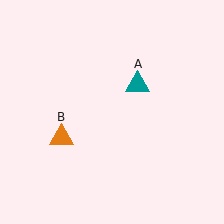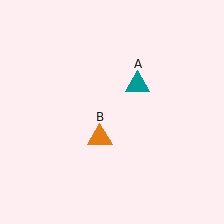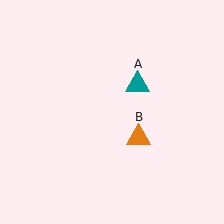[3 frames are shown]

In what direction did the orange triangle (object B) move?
The orange triangle (object B) moved right.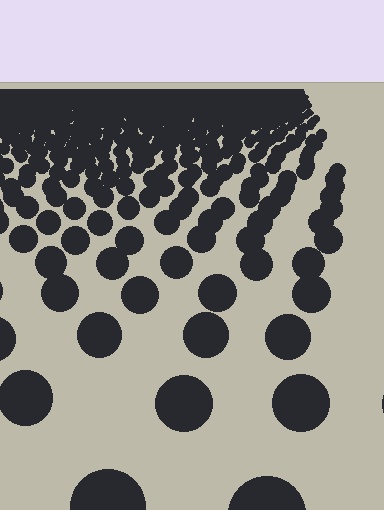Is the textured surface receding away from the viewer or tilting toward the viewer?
The surface is receding away from the viewer. Texture elements get smaller and denser toward the top.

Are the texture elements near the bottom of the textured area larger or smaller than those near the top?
Larger. Near the bottom, elements are closer to the viewer and appear at a bigger on-screen size.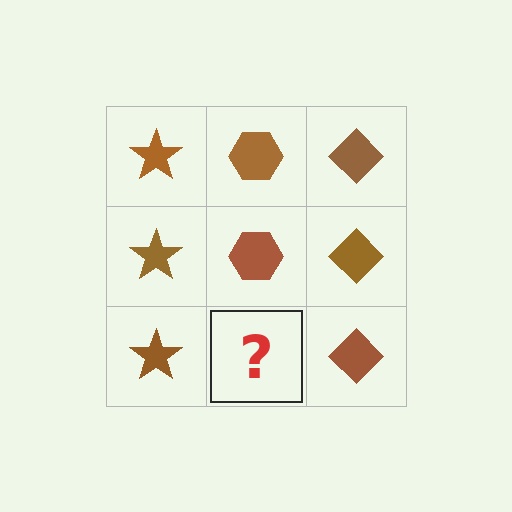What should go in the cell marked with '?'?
The missing cell should contain a brown hexagon.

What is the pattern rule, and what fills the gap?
The rule is that each column has a consistent shape. The gap should be filled with a brown hexagon.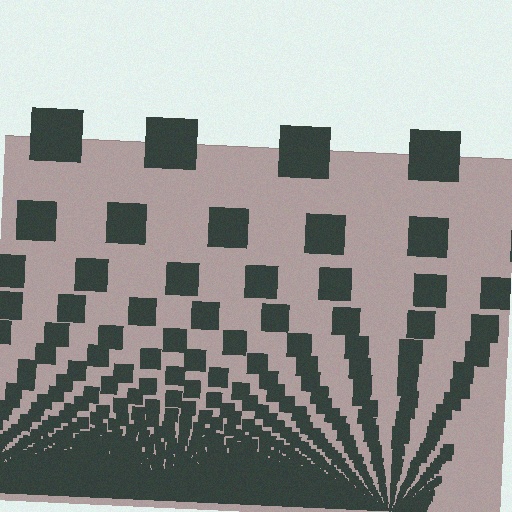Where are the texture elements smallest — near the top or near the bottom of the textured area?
Near the bottom.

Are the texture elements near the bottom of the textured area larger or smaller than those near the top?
Smaller. The gradient is inverted — elements near the bottom are smaller and denser.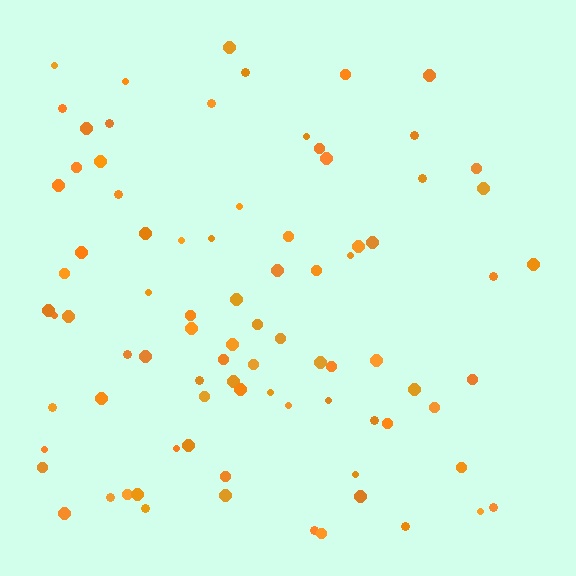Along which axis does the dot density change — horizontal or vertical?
Horizontal.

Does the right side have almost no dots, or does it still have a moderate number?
Still a moderate number, just noticeably fewer than the left.